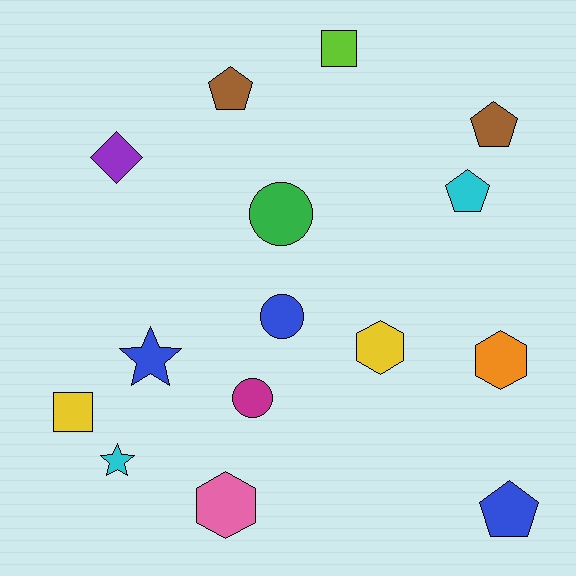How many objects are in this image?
There are 15 objects.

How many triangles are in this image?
There are no triangles.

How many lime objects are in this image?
There is 1 lime object.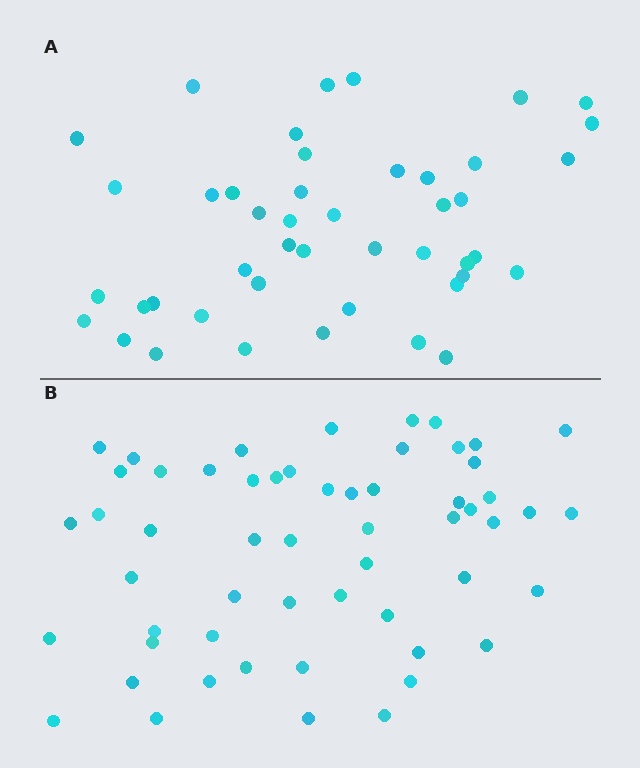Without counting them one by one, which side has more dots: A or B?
Region B (the bottom region) has more dots.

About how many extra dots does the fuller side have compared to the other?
Region B has roughly 12 or so more dots than region A.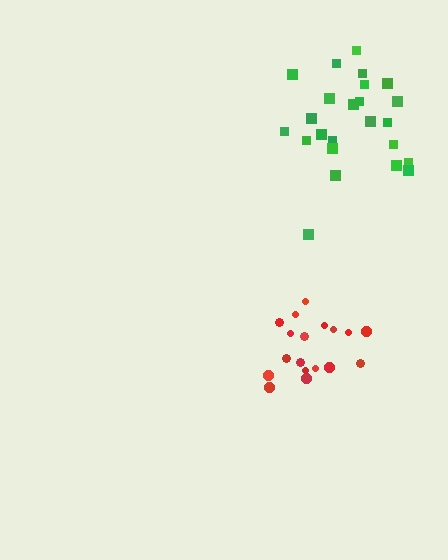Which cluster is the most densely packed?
Red.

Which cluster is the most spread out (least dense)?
Green.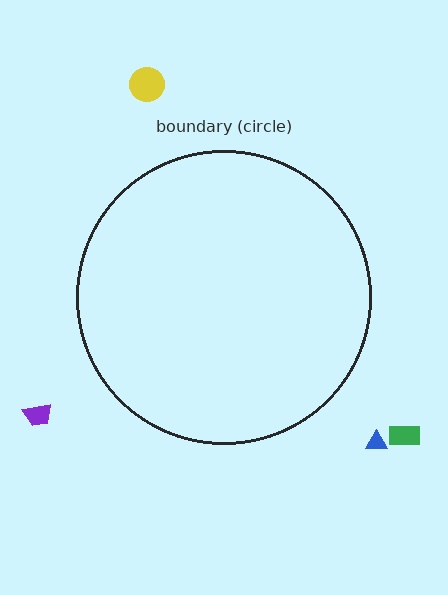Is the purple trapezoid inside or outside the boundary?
Outside.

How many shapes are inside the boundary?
0 inside, 4 outside.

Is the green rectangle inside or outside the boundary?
Outside.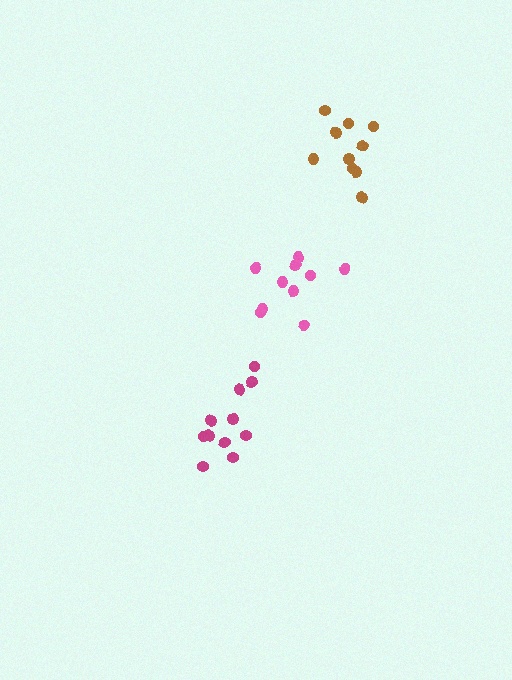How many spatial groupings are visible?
There are 3 spatial groupings.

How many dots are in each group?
Group 1: 10 dots, Group 2: 10 dots, Group 3: 11 dots (31 total).